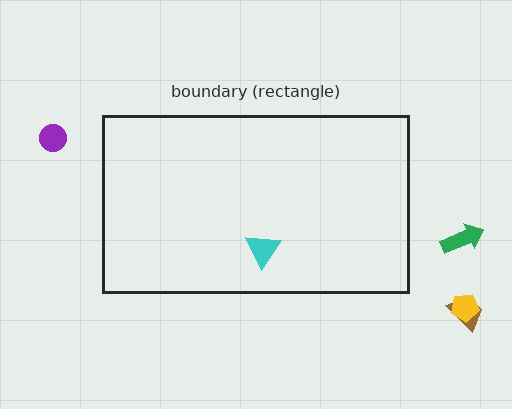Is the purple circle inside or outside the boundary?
Outside.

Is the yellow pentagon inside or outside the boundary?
Outside.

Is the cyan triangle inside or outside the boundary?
Inside.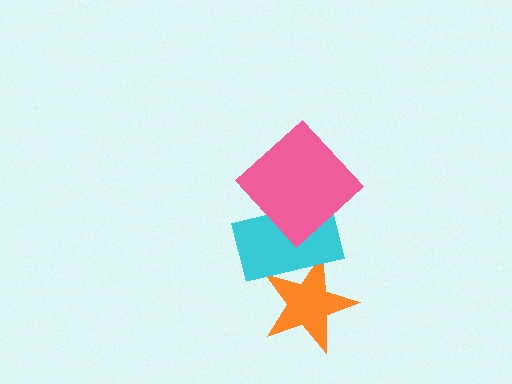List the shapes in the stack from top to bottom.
From top to bottom: the pink diamond, the cyan rectangle, the orange star.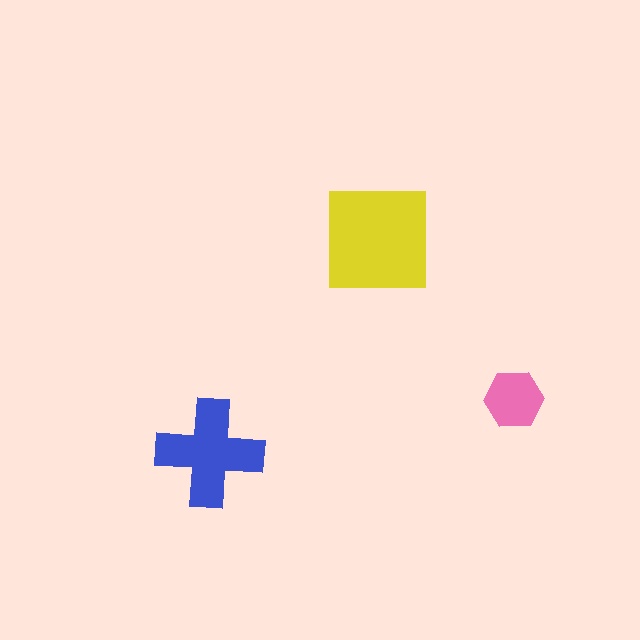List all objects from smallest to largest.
The pink hexagon, the blue cross, the yellow square.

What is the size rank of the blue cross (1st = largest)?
2nd.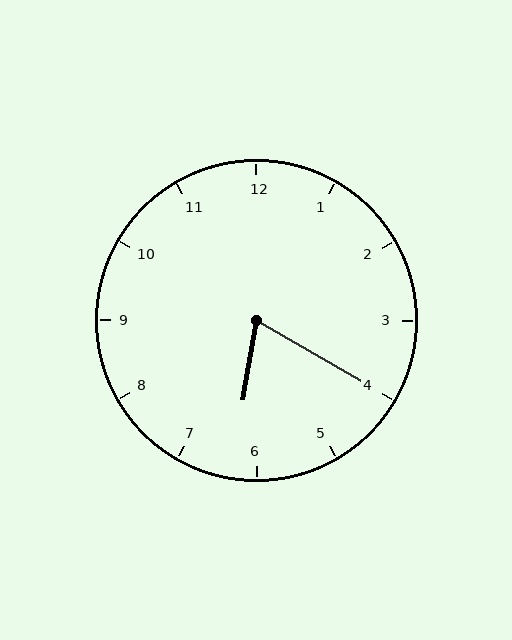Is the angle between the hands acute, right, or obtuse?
It is acute.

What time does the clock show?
6:20.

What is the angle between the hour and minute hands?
Approximately 70 degrees.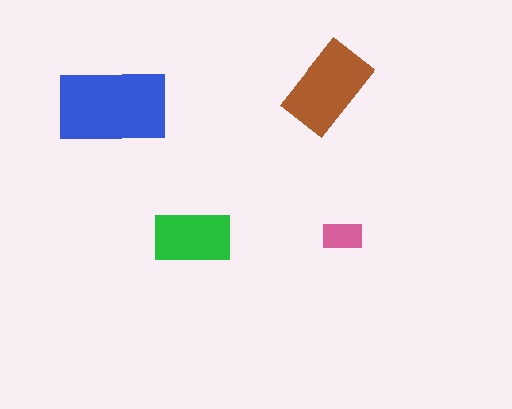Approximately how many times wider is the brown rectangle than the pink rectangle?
About 2.5 times wider.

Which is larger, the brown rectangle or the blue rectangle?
The blue one.